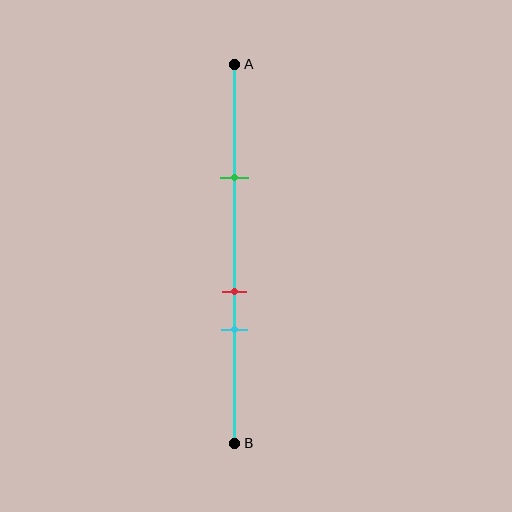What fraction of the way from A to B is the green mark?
The green mark is approximately 30% (0.3) of the way from A to B.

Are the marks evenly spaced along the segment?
No, the marks are not evenly spaced.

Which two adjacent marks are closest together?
The red and cyan marks are the closest adjacent pair.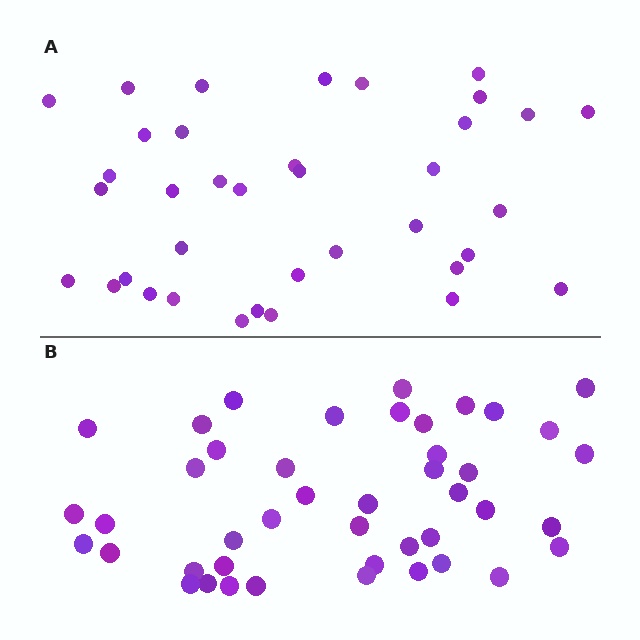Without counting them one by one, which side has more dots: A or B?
Region B (the bottom region) has more dots.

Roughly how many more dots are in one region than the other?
Region B has roughly 8 or so more dots than region A.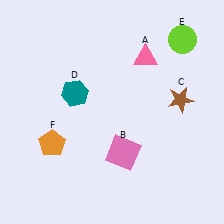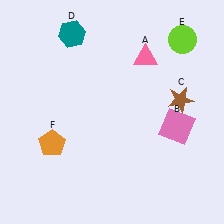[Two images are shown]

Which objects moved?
The objects that moved are: the pink square (B), the teal hexagon (D).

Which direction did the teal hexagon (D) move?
The teal hexagon (D) moved up.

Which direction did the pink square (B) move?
The pink square (B) moved right.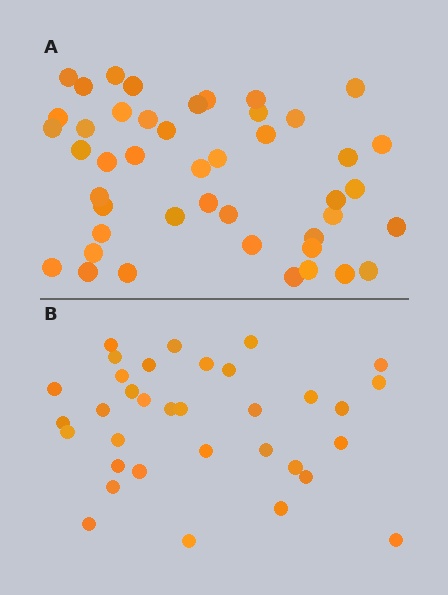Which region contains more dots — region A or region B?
Region A (the top region) has more dots.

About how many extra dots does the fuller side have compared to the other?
Region A has roughly 12 or so more dots than region B.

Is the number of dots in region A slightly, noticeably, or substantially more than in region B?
Region A has noticeably more, but not dramatically so. The ratio is roughly 1.3 to 1.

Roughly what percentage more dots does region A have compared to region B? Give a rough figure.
About 30% more.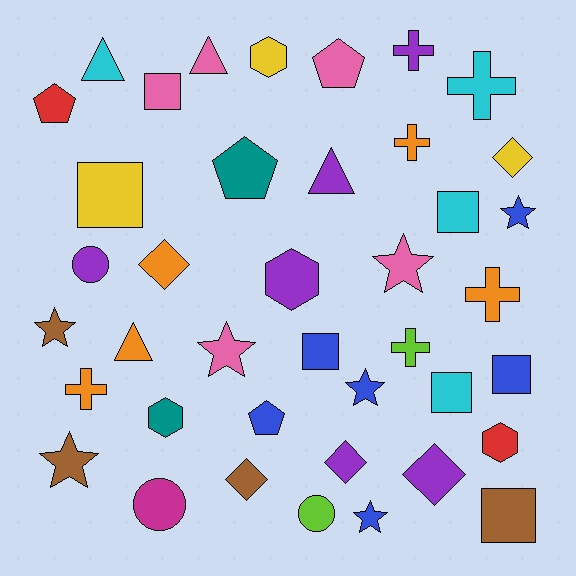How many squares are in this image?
There are 7 squares.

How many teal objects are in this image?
There are 2 teal objects.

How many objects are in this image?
There are 40 objects.